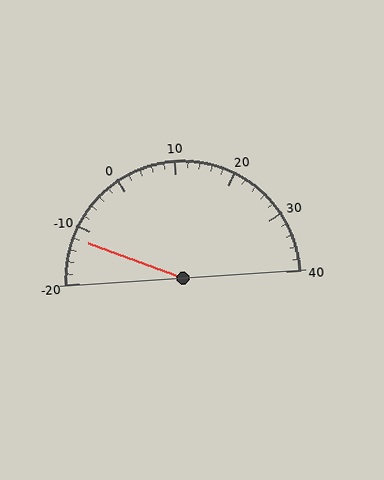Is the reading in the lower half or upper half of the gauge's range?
The reading is in the lower half of the range (-20 to 40).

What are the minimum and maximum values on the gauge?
The gauge ranges from -20 to 40.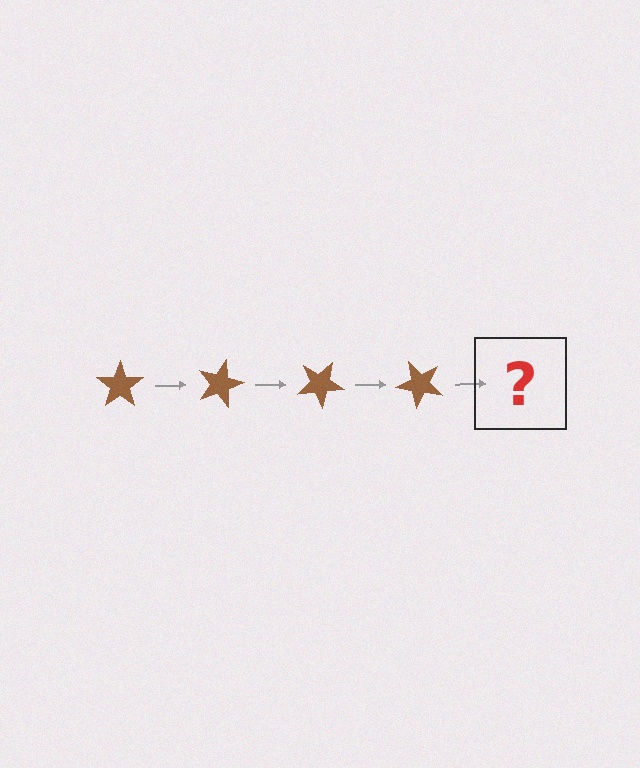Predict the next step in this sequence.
The next step is a brown star rotated 60 degrees.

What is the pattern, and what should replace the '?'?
The pattern is that the star rotates 15 degrees each step. The '?' should be a brown star rotated 60 degrees.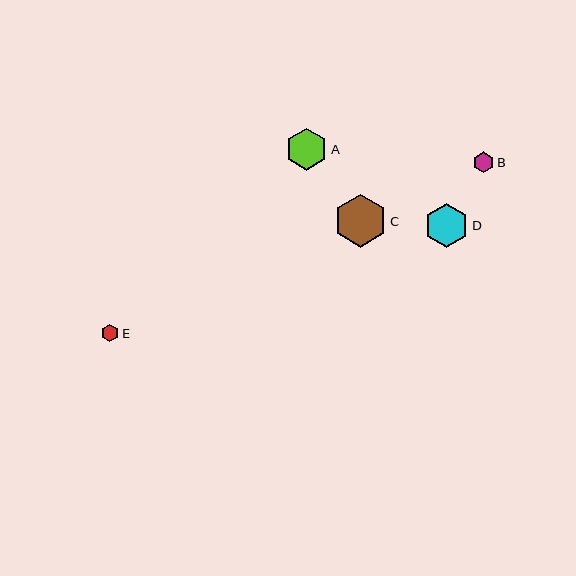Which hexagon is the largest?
Hexagon C is the largest with a size of approximately 53 pixels.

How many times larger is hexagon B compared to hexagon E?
Hexagon B is approximately 1.2 times the size of hexagon E.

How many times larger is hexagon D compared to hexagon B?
Hexagon D is approximately 2.1 times the size of hexagon B.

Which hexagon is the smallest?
Hexagon E is the smallest with a size of approximately 17 pixels.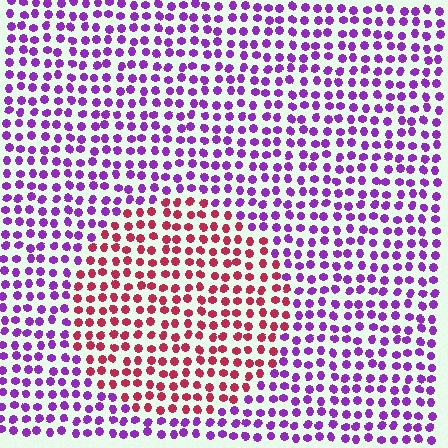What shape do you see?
I see a circle.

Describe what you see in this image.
The image is filled with small purple elements in a uniform arrangement. A circle-shaped region is visible where the elements are tinted to a slightly different hue, forming a subtle color boundary.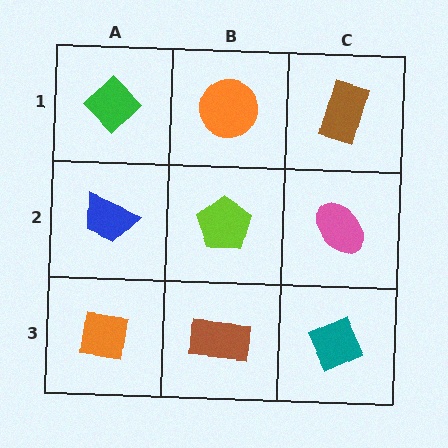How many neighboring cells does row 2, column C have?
3.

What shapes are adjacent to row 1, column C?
A pink ellipse (row 2, column C), an orange circle (row 1, column B).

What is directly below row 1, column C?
A pink ellipse.